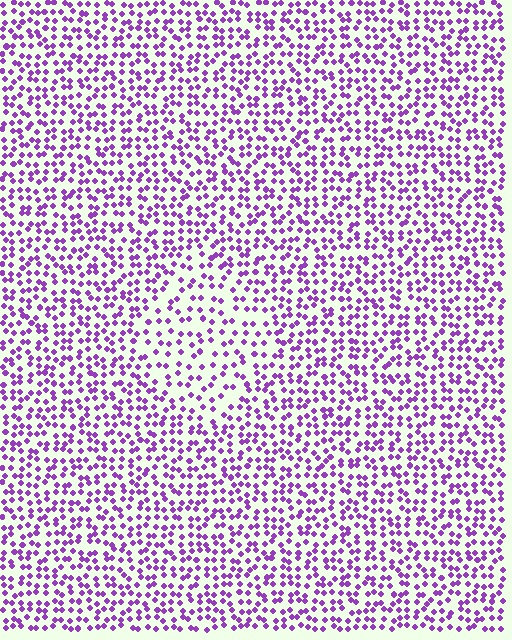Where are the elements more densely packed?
The elements are more densely packed outside the diamond boundary.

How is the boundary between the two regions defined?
The boundary is defined by a change in element density (approximately 1.7x ratio). All elements are the same color, size, and shape.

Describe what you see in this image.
The image contains small purple elements arranged at two different densities. A diamond-shaped region is visible where the elements are less densely packed than the surrounding area.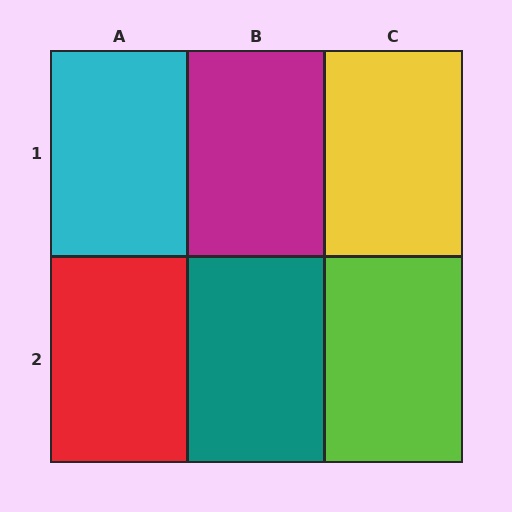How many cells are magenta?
1 cell is magenta.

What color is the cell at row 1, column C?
Yellow.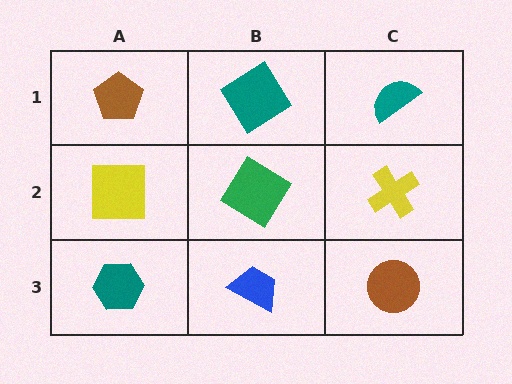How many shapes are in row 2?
3 shapes.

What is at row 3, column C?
A brown circle.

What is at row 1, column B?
A teal diamond.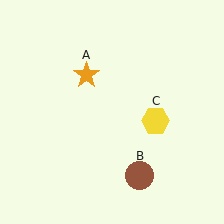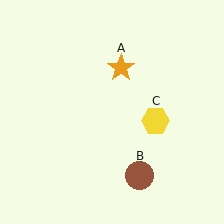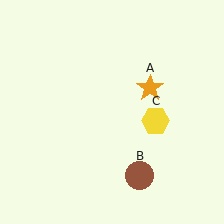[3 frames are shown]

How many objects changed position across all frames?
1 object changed position: orange star (object A).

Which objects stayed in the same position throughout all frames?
Brown circle (object B) and yellow hexagon (object C) remained stationary.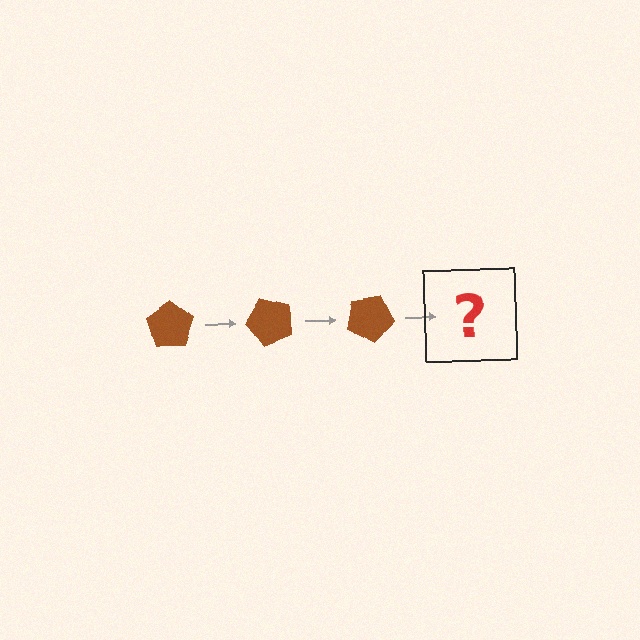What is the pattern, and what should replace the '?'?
The pattern is that the pentagon rotates 50 degrees each step. The '?' should be a brown pentagon rotated 150 degrees.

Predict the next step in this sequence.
The next step is a brown pentagon rotated 150 degrees.